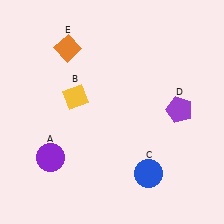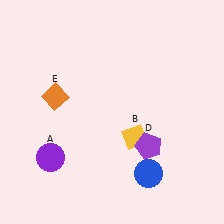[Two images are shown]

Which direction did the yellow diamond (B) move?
The yellow diamond (B) moved right.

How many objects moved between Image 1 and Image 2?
3 objects moved between the two images.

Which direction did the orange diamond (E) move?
The orange diamond (E) moved down.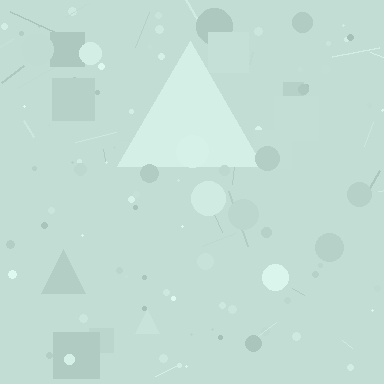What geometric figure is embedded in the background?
A triangle is embedded in the background.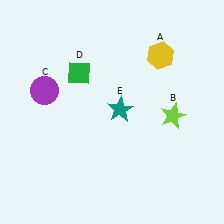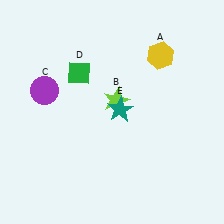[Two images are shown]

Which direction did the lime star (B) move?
The lime star (B) moved left.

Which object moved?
The lime star (B) moved left.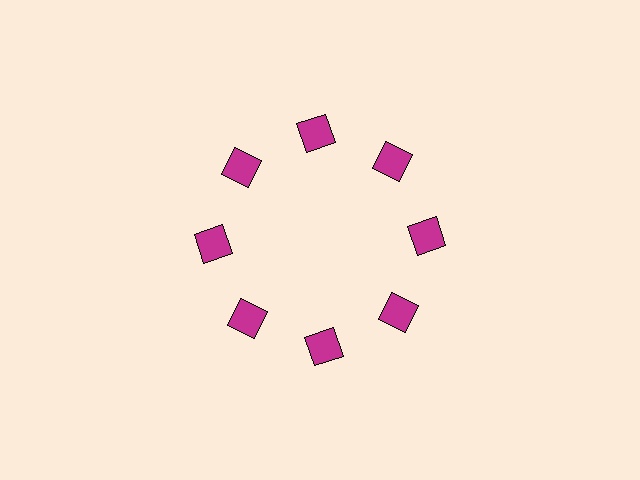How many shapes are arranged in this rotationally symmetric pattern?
There are 8 shapes, arranged in 8 groups of 1.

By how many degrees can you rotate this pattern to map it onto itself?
The pattern maps onto itself every 45 degrees of rotation.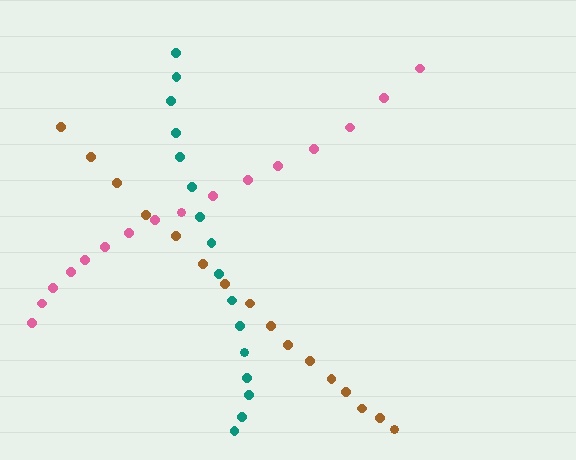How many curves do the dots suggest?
There are 3 distinct paths.